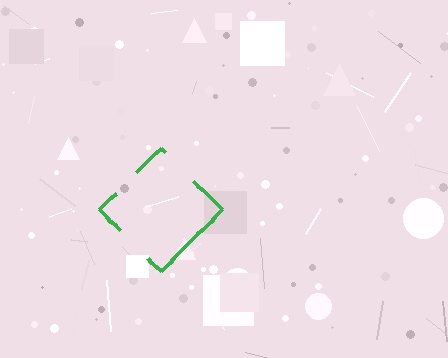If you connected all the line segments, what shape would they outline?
They would outline a diamond.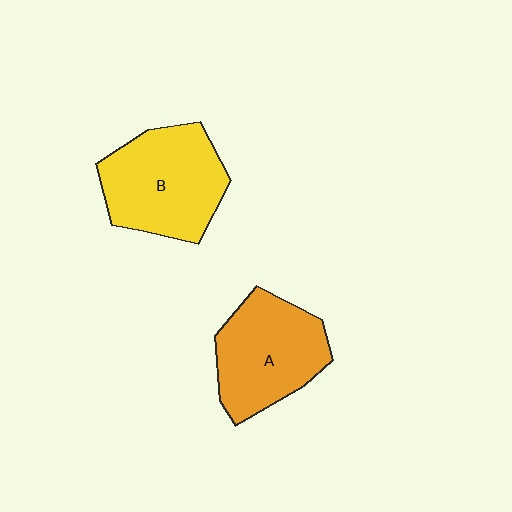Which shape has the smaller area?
Shape A (orange).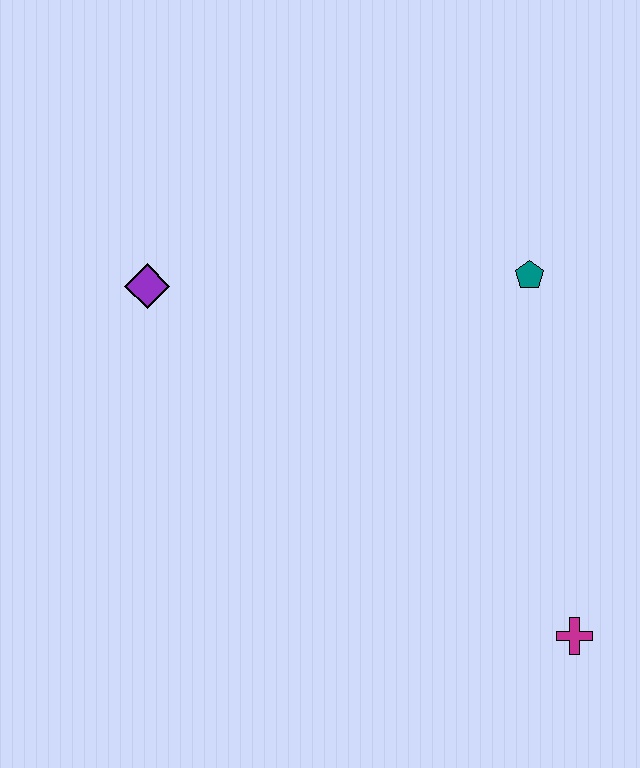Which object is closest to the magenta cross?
The teal pentagon is closest to the magenta cross.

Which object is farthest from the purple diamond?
The magenta cross is farthest from the purple diamond.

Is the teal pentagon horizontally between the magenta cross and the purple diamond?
Yes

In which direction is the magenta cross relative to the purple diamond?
The magenta cross is to the right of the purple diamond.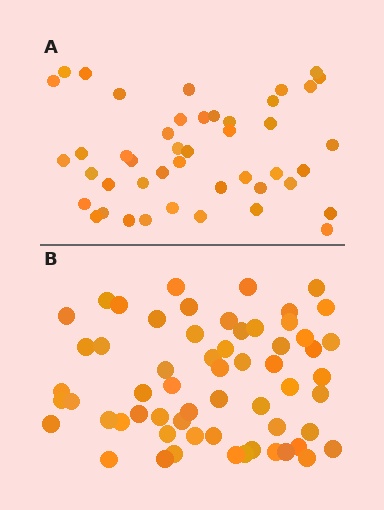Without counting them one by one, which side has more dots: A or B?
Region B (the bottom region) has more dots.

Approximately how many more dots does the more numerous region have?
Region B has approximately 15 more dots than region A.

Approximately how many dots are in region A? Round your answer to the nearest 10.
About 40 dots. (The exact count is 45, which rounds to 40.)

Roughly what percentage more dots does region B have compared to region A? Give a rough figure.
About 35% more.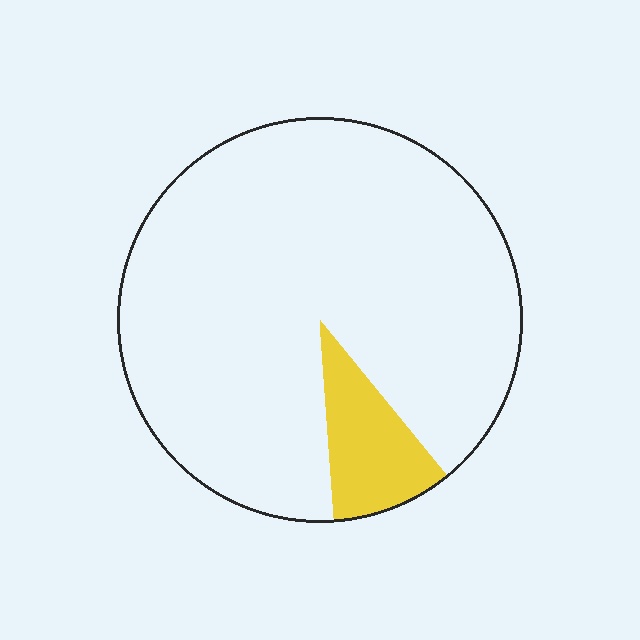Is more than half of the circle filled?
No.